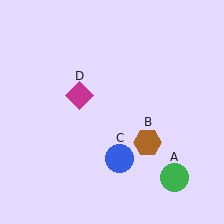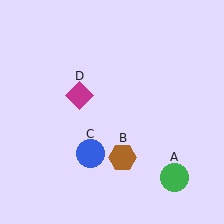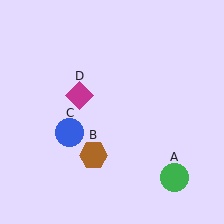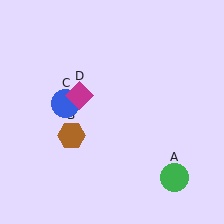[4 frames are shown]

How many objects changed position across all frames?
2 objects changed position: brown hexagon (object B), blue circle (object C).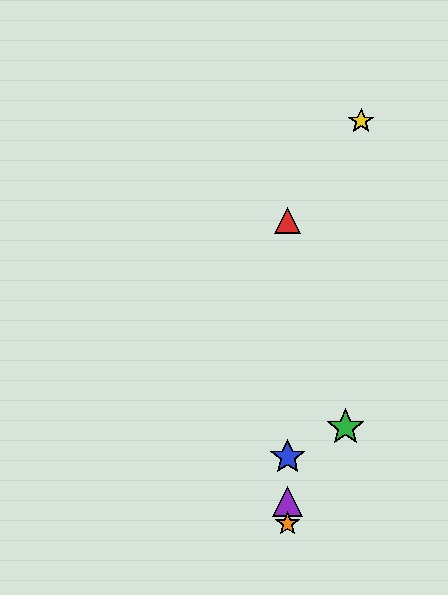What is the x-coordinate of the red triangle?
The red triangle is at x≈288.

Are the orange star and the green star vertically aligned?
No, the orange star is at x≈287 and the green star is at x≈346.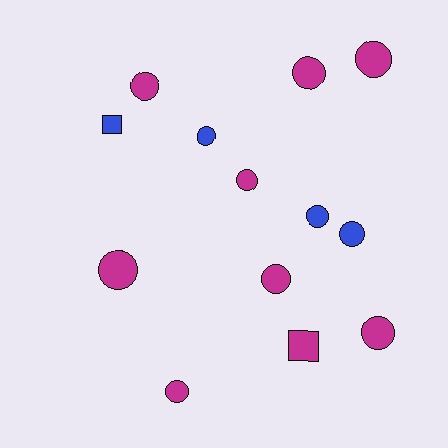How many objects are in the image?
There are 13 objects.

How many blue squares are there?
There is 1 blue square.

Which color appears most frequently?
Magenta, with 9 objects.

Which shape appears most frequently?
Circle, with 11 objects.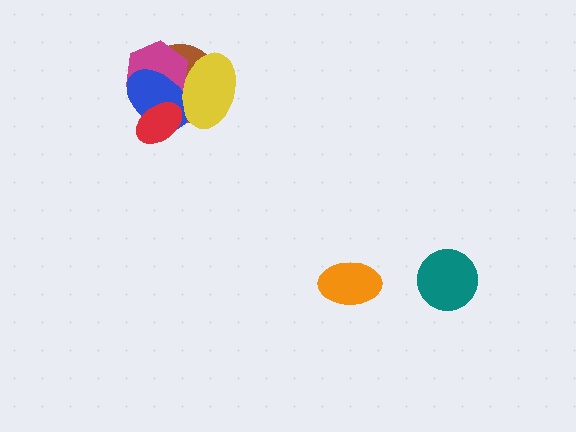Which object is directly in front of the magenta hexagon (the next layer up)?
The blue ellipse is directly in front of the magenta hexagon.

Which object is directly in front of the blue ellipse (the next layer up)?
The yellow ellipse is directly in front of the blue ellipse.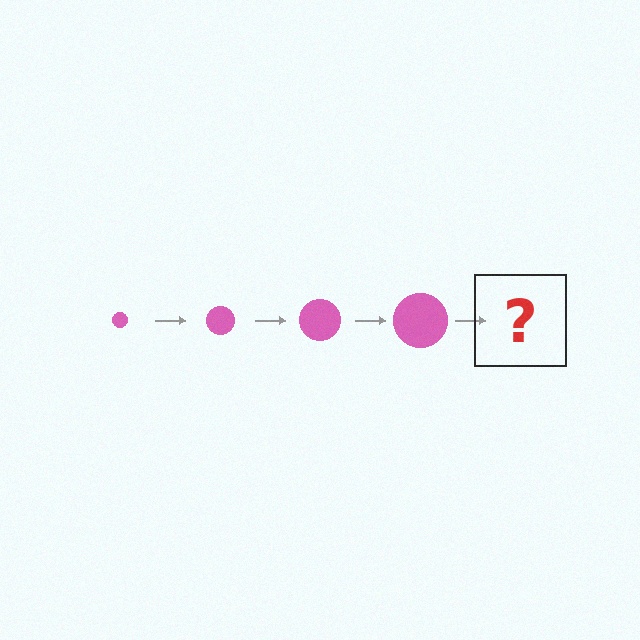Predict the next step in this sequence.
The next step is a pink circle, larger than the previous one.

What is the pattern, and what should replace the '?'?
The pattern is that the circle gets progressively larger each step. The '?' should be a pink circle, larger than the previous one.